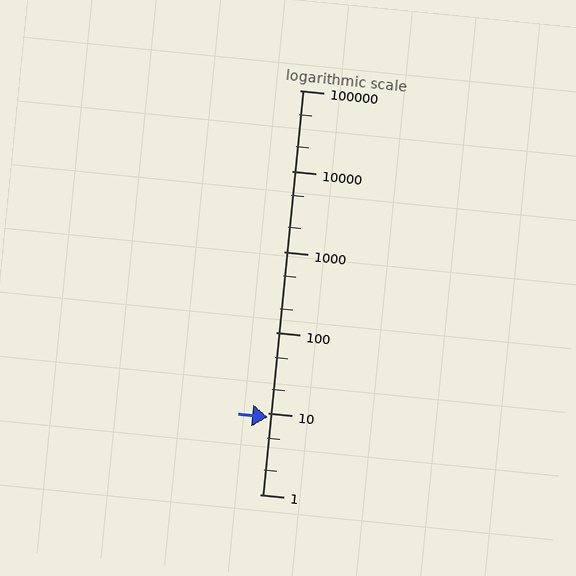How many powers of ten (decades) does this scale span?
The scale spans 5 decades, from 1 to 100000.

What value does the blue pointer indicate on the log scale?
The pointer indicates approximately 9.1.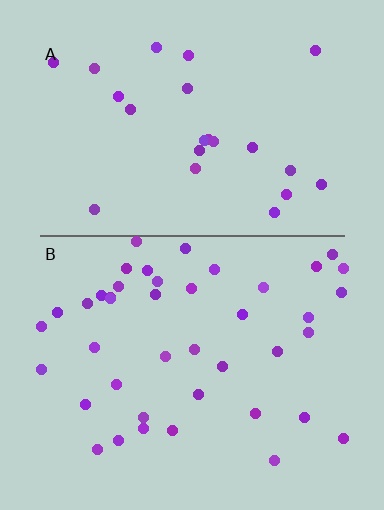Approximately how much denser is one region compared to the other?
Approximately 1.8× — region B over region A.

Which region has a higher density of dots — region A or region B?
B (the bottom).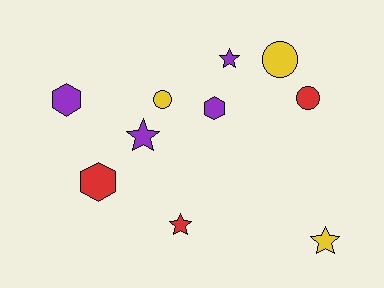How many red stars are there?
There is 1 red star.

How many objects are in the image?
There are 10 objects.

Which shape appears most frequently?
Star, with 4 objects.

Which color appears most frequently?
Purple, with 4 objects.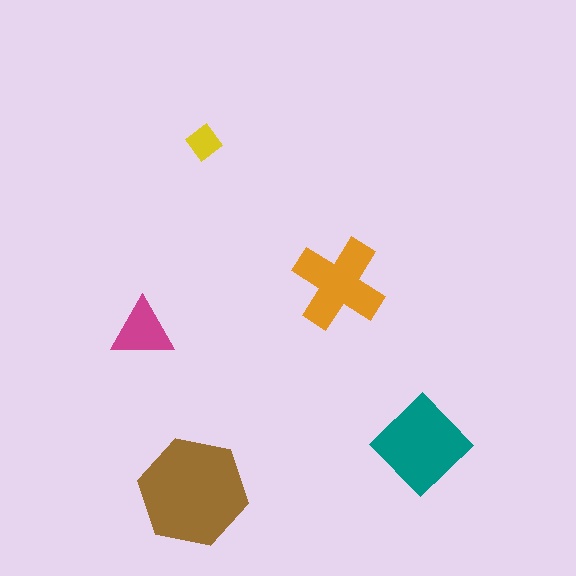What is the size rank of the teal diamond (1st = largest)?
2nd.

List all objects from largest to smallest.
The brown hexagon, the teal diamond, the orange cross, the magenta triangle, the yellow diamond.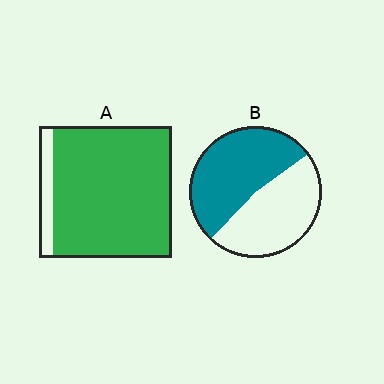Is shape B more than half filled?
Roughly half.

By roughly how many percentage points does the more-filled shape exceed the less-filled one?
By roughly 35 percentage points (A over B).